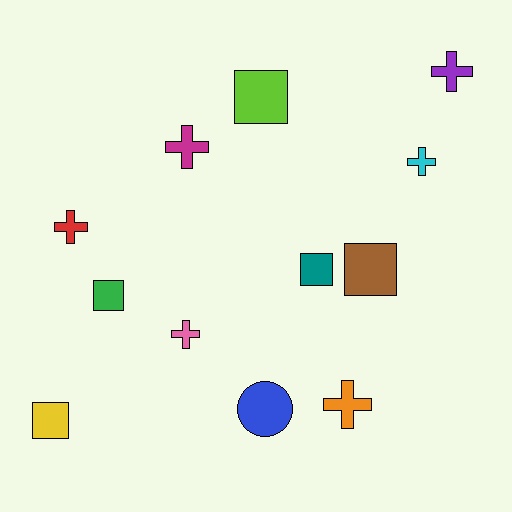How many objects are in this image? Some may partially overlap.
There are 12 objects.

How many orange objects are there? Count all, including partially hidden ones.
There is 1 orange object.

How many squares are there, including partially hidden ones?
There are 5 squares.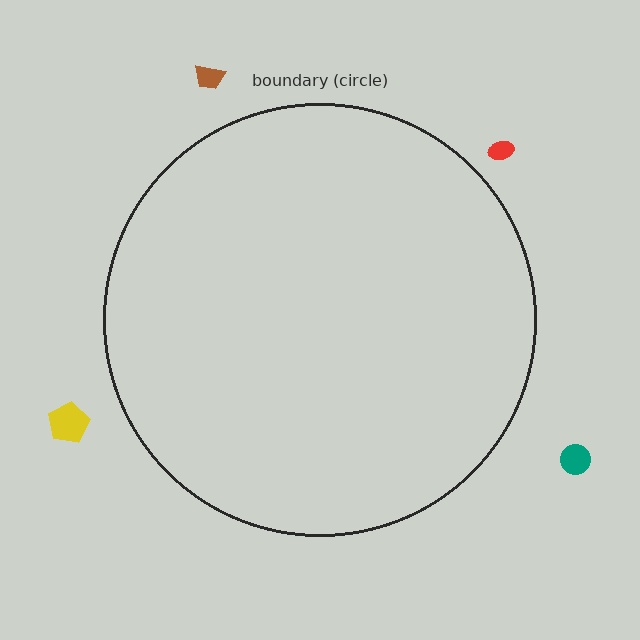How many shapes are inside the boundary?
0 inside, 4 outside.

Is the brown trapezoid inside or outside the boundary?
Outside.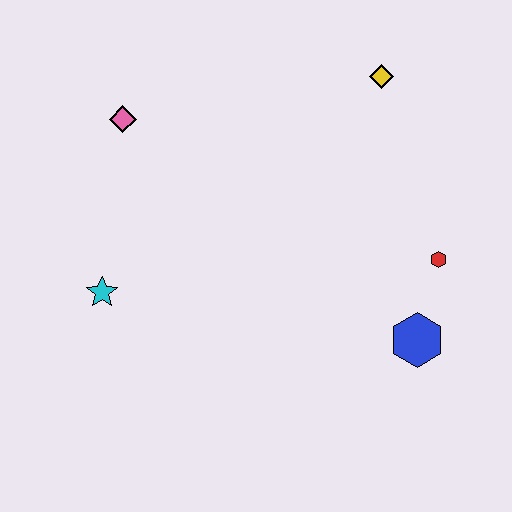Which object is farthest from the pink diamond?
The blue hexagon is farthest from the pink diamond.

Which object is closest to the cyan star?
The pink diamond is closest to the cyan star.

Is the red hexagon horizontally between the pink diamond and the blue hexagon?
No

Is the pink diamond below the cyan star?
No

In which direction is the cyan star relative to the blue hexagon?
The cyan star is to the left of the blue hexagon.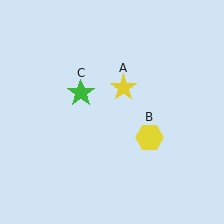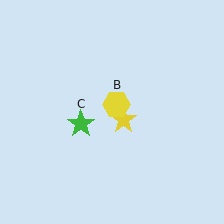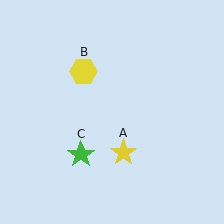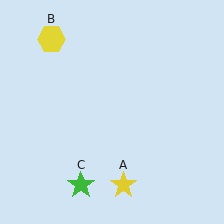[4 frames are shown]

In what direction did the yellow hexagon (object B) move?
The yellow hexagon (object B) moved up and to the left.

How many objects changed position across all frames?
3 objects changed position: yellow star (object A), yellow hexagon (object B), green star (object C).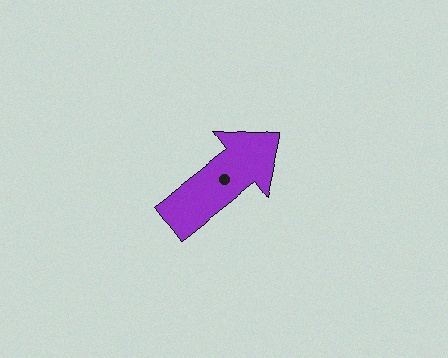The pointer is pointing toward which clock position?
Roughly 2 o'clock.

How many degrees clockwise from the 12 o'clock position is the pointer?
Approximately 52 degrees.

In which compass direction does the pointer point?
Northeast.